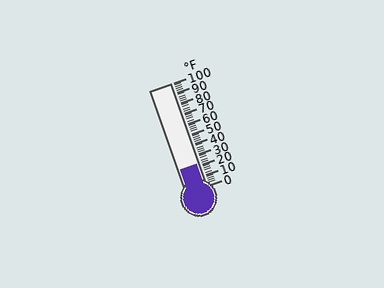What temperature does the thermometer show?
The thermometer shows approximately 22°F.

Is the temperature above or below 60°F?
The temperature is below 60°F.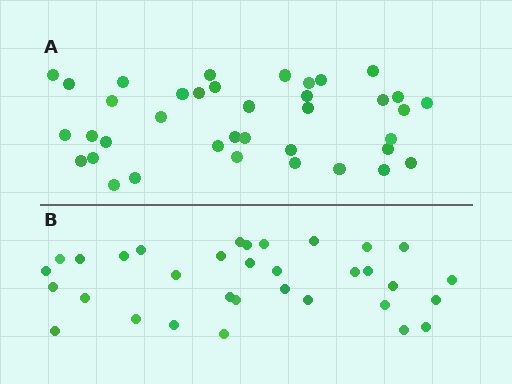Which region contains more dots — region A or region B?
Region A (the top region) has more dots.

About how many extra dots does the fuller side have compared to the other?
Region A has about 5 more dots than region B.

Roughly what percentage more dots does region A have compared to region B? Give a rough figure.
About 15% more.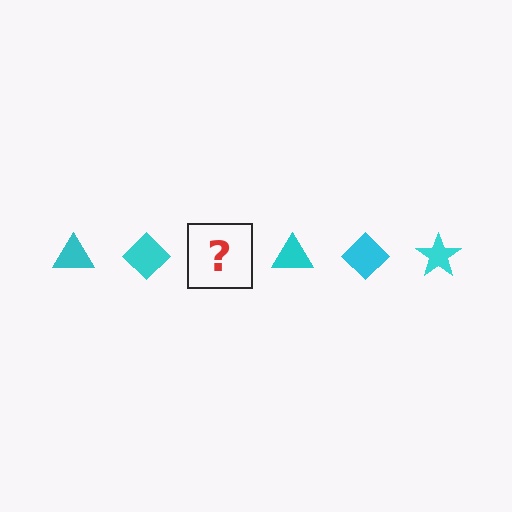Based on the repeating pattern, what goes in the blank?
The blank should be a cyan star.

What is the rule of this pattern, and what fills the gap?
The rule is that the pattern cycles through triangle, diamond, star shapes in cyan. The gap should be filled with a cyan star.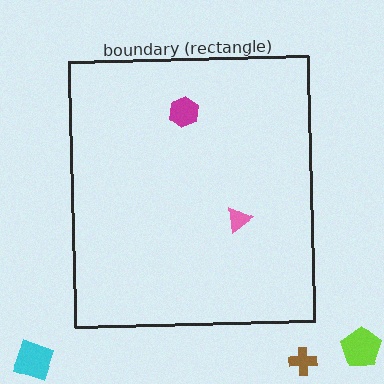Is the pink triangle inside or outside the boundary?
Inside.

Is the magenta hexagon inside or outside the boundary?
Inside.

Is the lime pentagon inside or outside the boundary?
Outside.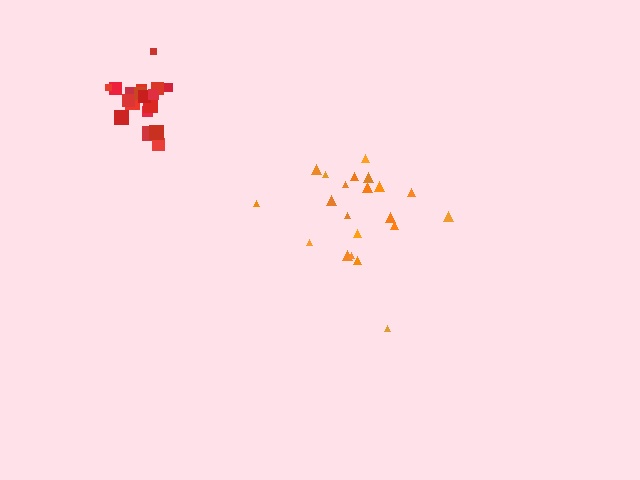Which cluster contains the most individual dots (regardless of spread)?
Orange (21).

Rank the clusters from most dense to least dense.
red, orange.